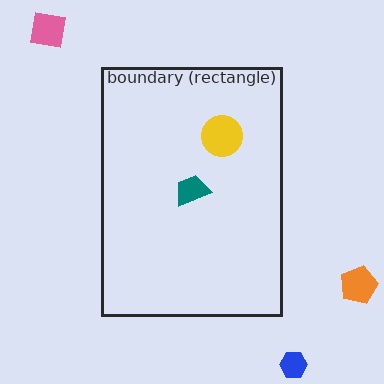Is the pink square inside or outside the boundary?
Outside.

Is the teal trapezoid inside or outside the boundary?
Inside.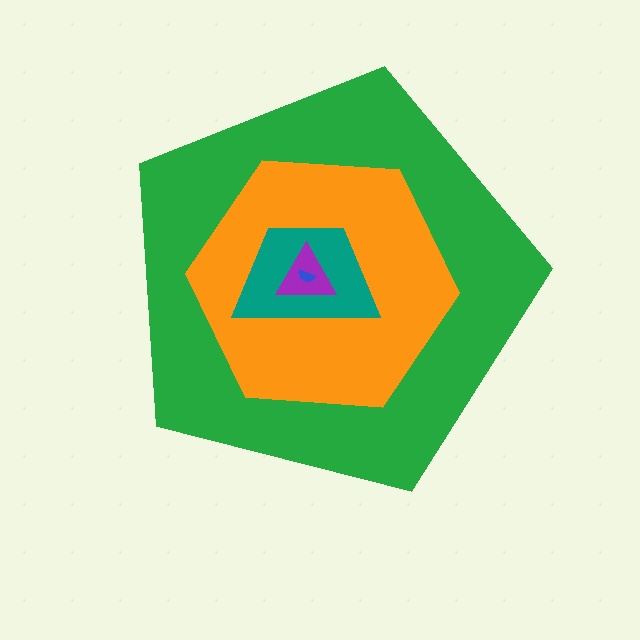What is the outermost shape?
The green pentagon.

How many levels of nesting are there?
5.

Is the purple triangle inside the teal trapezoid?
Yes.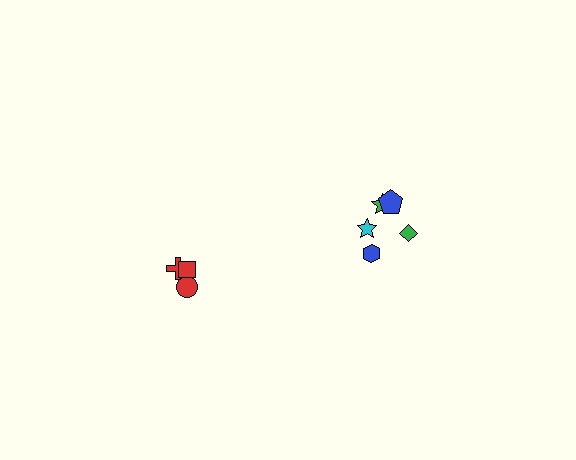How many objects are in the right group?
There are 5 objects.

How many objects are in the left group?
There are 3 objects.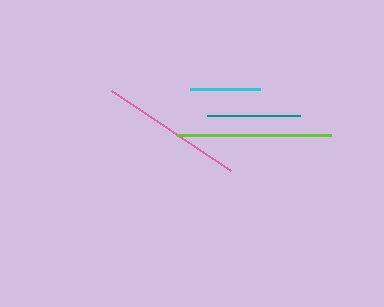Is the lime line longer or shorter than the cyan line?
The lime line is longer than the cyan line.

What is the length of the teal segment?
The teal segment is approximately 93 pixels long.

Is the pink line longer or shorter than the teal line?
The pink line is longer than the teal line.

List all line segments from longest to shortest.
From longest to shortest: lime, pink, teal, cyan.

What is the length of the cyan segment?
The cyan segment is approximately 70 pixels long.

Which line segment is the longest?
The lime line is the longest at approximately 154 pixels.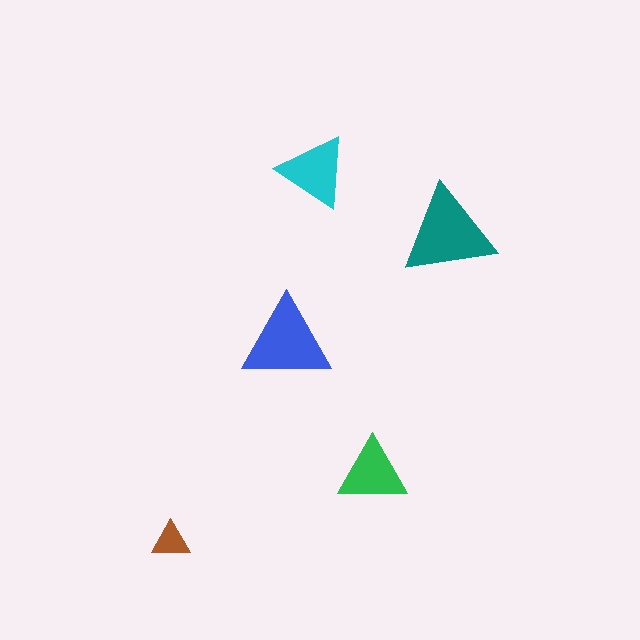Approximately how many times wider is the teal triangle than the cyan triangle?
About 1.5 times wider.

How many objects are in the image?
There are 5 objects in the image.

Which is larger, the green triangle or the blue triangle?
The blue one.